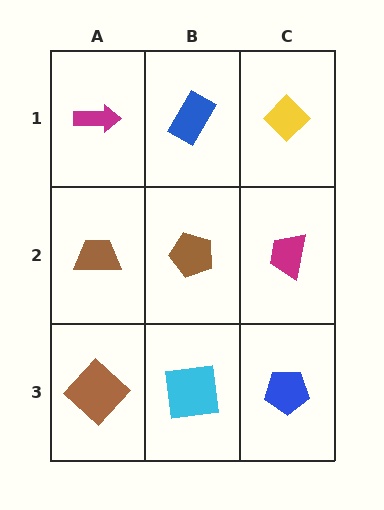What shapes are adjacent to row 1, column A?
A brown trapezoid (row 2, column A), a blue rectangle (row 1, column B).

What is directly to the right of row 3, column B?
A blue pentagon.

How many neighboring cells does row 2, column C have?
3.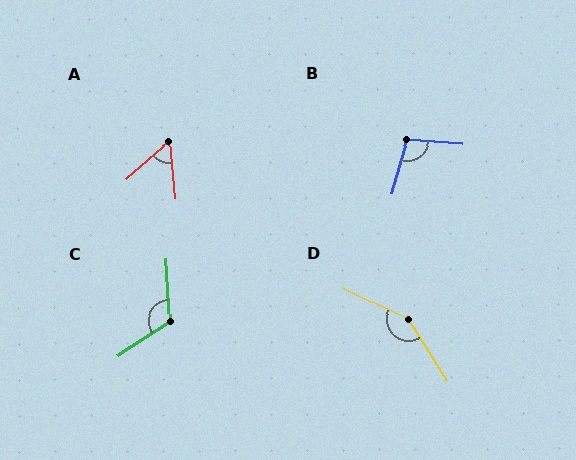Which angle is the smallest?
A, at approximately 54 degrees.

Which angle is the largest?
D, at approximately 148 degrees.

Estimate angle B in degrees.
Approximately 102 degrees.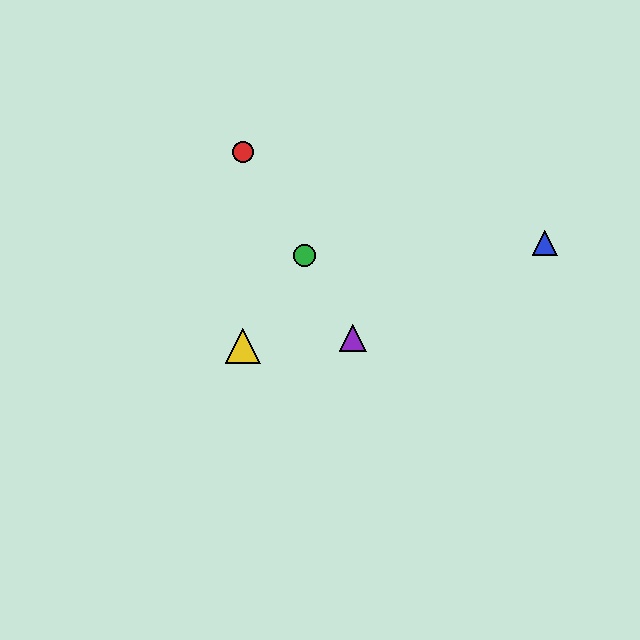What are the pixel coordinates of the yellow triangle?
The yellow triangle is at (243, 346).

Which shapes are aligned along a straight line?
The red circle, the green circle, the purple triangle are aligned along a straight line.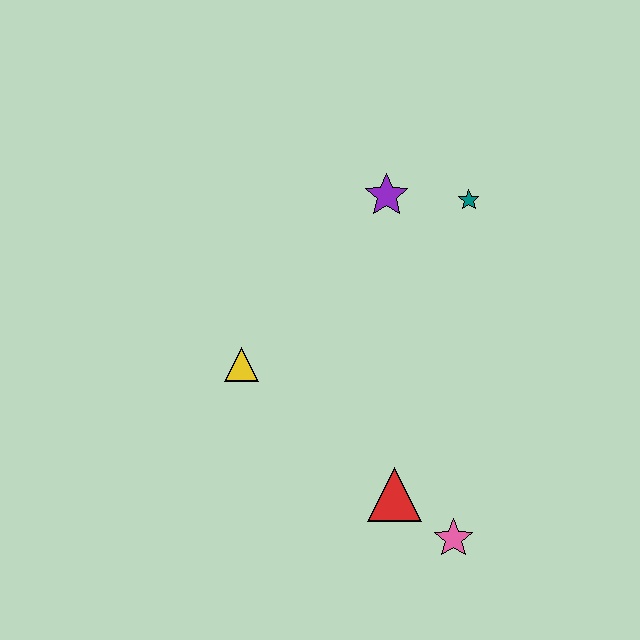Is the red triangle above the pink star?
Yes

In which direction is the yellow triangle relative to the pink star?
The yellow triangle is to the left of the pink star.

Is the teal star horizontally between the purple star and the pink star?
No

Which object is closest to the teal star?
The purple star is closest to the teal star.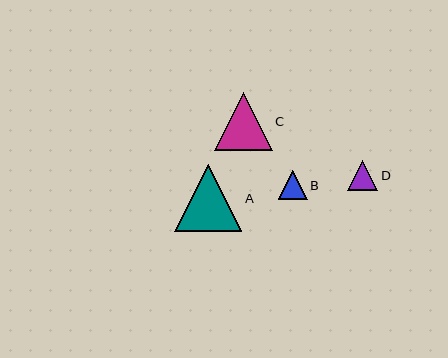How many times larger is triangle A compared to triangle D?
Triangle A is approximately 2.2 times the size of triangle D.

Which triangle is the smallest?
Triangle B is the smallest with a size of approximately 29 pixels.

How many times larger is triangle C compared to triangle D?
Triangle C is approximately 1.9 times the size of triangle D.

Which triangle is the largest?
Triangle A is the largest with a size of approximately 67 pixels.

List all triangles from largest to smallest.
From largest to smallest: A, C, D, B.